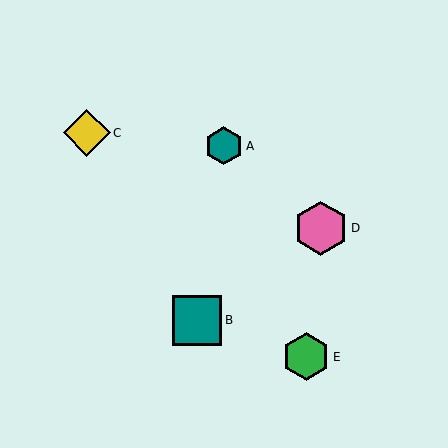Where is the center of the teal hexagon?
The center of the teal hexagon is at (224, 146).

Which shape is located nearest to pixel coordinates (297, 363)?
The green hexagon (labeled E) at (306, 357) is nearest to that location.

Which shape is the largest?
The pink hexagon (labeled D) is the largest.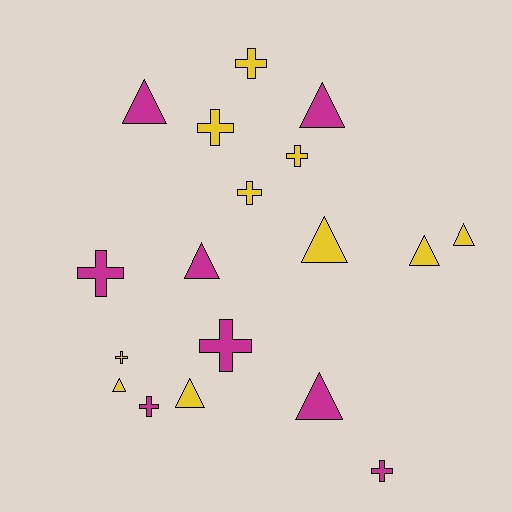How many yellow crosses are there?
There are 5 yellow crosses.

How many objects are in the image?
There are 18 objects.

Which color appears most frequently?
Yellow, with 10 objects.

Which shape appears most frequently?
Triangle, with 9 objects.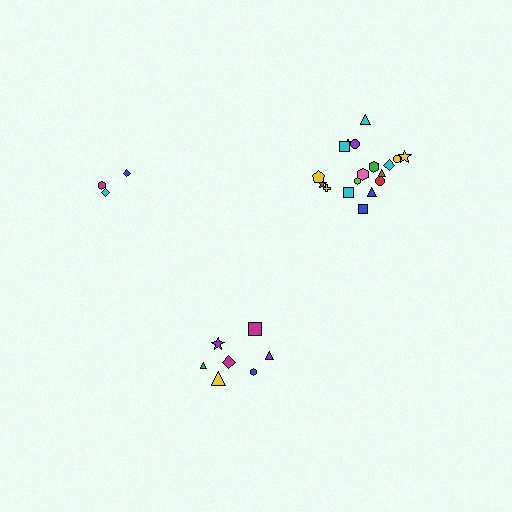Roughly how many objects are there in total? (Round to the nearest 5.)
Roughly 30 objects in total.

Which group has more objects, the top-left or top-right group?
The top-right group.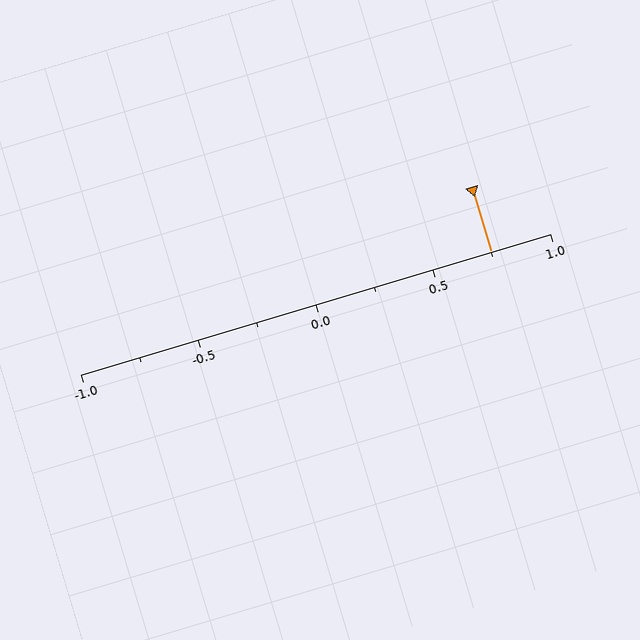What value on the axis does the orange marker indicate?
The marker indicates approximately 0.75.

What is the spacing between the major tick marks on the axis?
The major ticks are spaced 0.5 apart.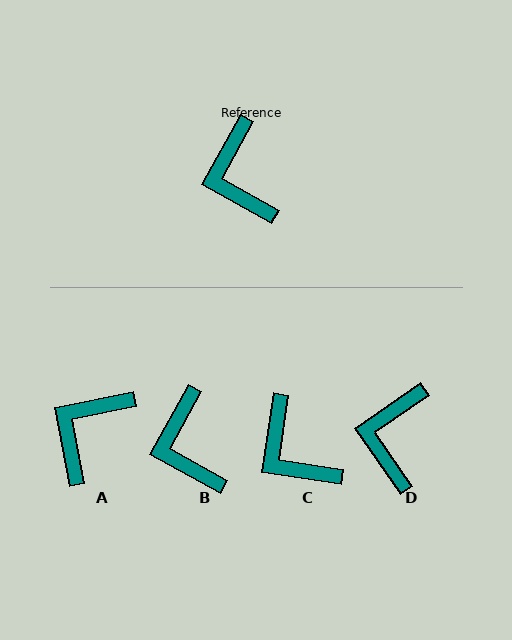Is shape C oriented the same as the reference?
No, it is off by about 20 degrees.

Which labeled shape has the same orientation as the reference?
B.